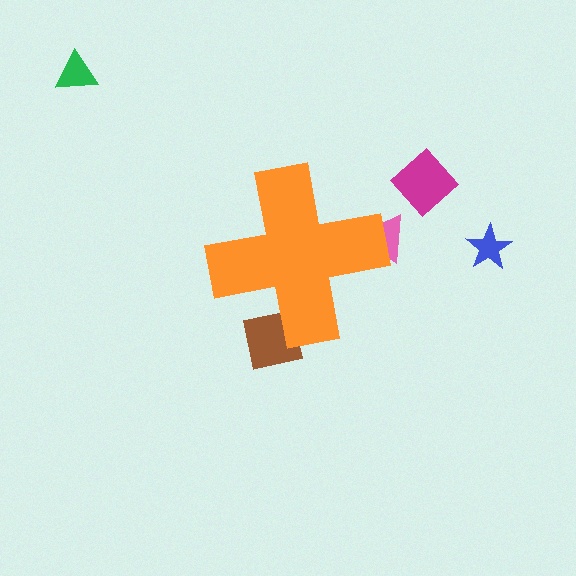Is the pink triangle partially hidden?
Yes, the pink triangle is partially hidden behind the orange cross.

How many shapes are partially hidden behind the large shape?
2 shapes are partially hidden.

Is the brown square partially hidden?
Yes, the brown square is partially hidden behind the orange cross.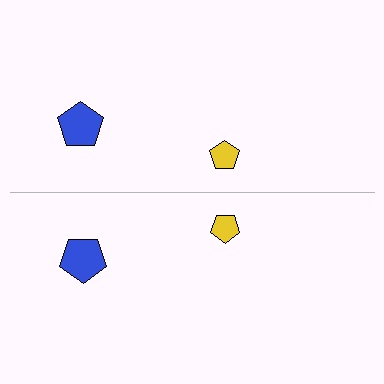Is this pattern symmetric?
Yes, this pattern has bilateral (reflection) symmetry.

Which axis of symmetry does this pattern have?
The pattern has a horizontal axis of symmetry running through the center of the image.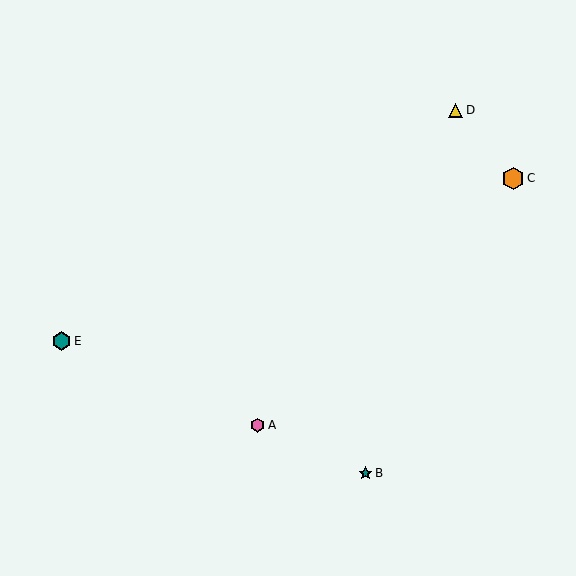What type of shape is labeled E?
Shape E is a teal hexagon.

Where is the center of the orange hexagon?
The center of the orange hexagon is at (513, 178).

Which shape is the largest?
The orange hexagon (labeled C) is the largest.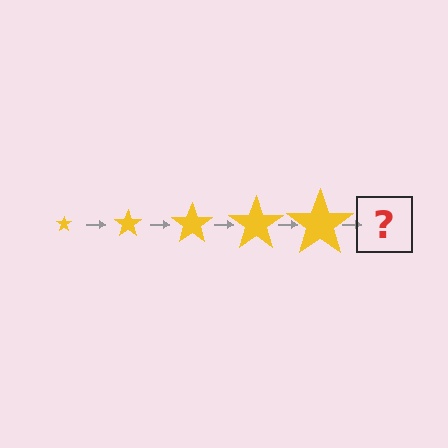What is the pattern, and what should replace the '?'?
The pattern is that the star gets progressively larger each step. The '?' should be a yellow star, larger than the previous one.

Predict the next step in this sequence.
The next step is a yellow star, larger than the previous one.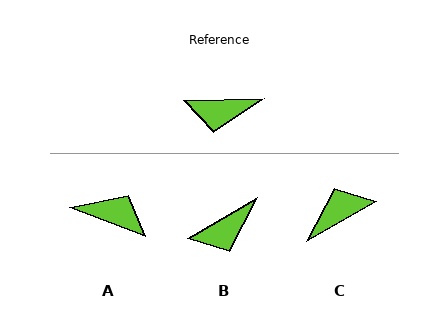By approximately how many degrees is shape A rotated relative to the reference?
Approximately 158 degrees counter-clockwise.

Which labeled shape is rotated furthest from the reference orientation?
A, about 158 degrees away.